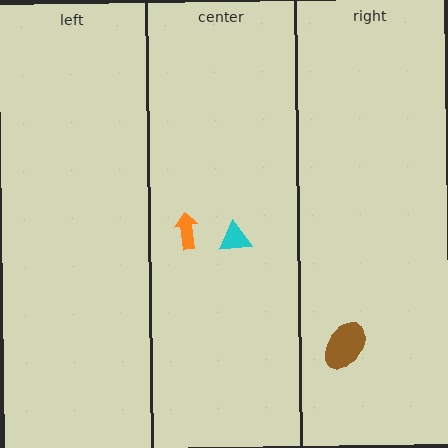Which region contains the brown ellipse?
The right region.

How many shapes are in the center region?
2.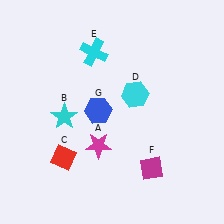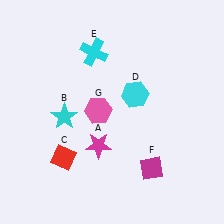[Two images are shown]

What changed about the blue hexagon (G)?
In Image 1, G is blue. In Image 2, it changed to pink.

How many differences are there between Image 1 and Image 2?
There is 1 difference between the two images.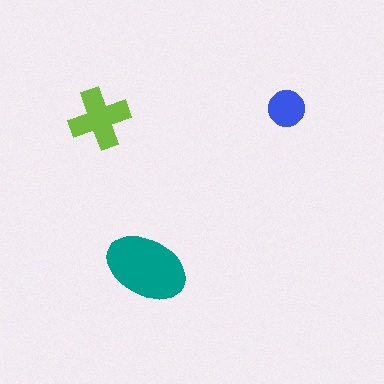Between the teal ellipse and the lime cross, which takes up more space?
The teal ellipse.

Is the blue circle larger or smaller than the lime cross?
Smaller.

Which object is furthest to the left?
The lime cross is leftmost.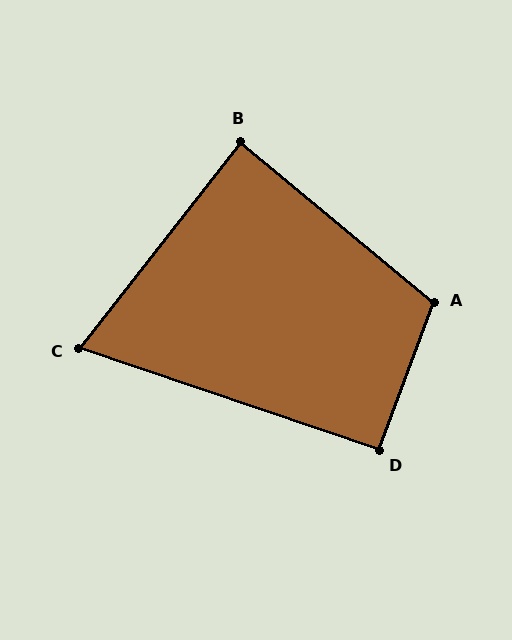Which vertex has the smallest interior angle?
C, at approximately 71 degrees.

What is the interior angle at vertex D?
Approximately 92 degrees (approximately right).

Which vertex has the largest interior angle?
A, at approximately 109 degrees.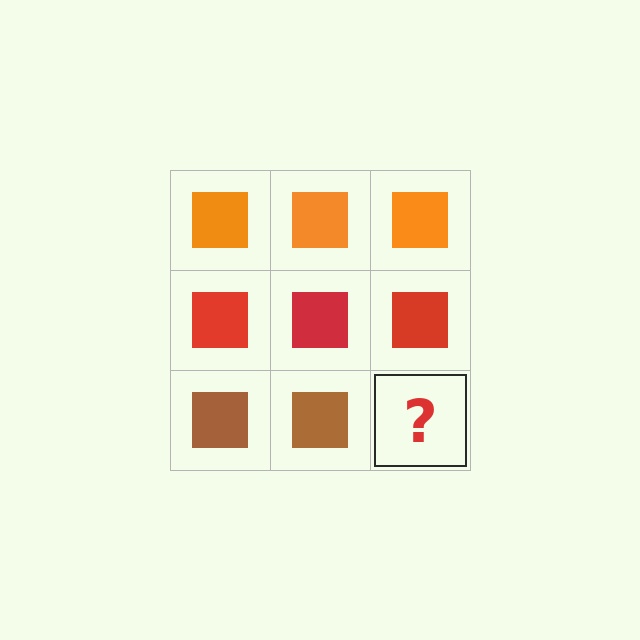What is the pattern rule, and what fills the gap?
The rule is that each row has a consistent color. The gap should be filled with a brown square.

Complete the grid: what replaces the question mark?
The question mark should be replaced with a brown square.